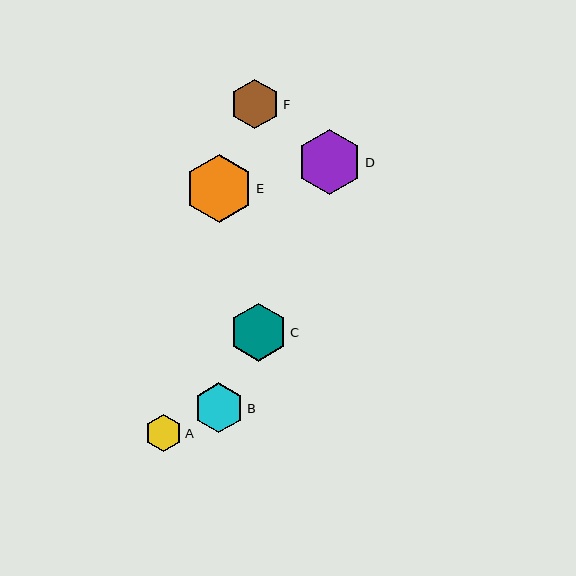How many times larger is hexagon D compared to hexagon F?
Hexagon D is approximately 1.3 times the size of hexagon F.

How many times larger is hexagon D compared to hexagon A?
Hexagon D is approximately 1.7 times the size of hexagon A.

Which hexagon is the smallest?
Hexagon A is the smallest with a size of approximately 37 pixels.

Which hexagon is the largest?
Hexagon E is the largest with a size of approximately 68 pixels.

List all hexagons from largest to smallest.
From largest to smallest: E, D, C, F, B, A.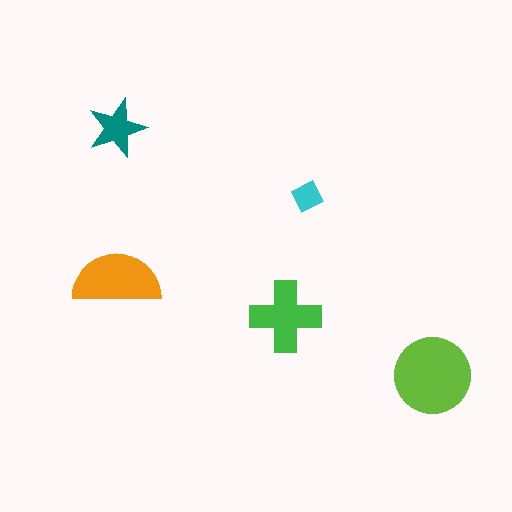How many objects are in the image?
There are 5 objects in the image.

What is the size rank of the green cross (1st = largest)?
3rd.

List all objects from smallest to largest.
The cyan diamond, the teal star, the green cross, the orange semicircle, the lime circle.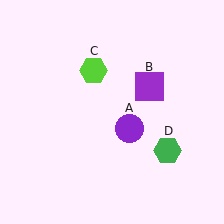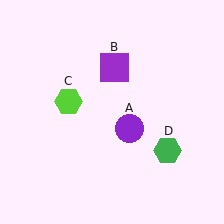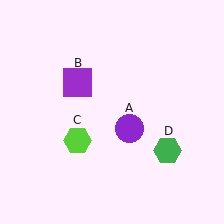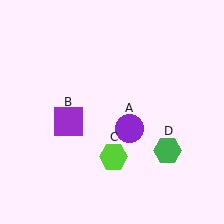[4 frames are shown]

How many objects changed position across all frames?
2 objects changed position: purple square (object B), lime hexagon (object C).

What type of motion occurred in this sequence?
The purple square (object B), lime hexagon (object C) rotated counterclockwise around the center of the scene.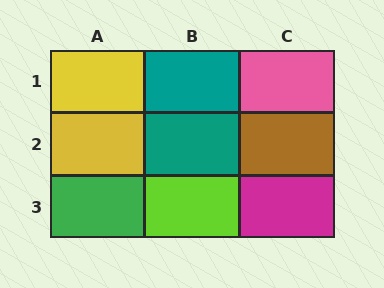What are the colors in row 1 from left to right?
Yellow, teal, pink.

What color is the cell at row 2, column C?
Brown.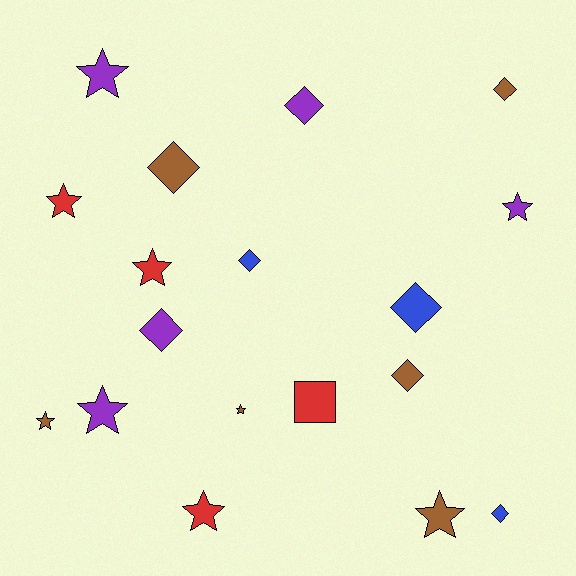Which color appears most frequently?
Brown, with 6 objects.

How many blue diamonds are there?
There are 3 blue diamonds.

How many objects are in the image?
There are 18 objects.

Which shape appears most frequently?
Star, with 9 objects.